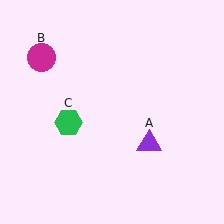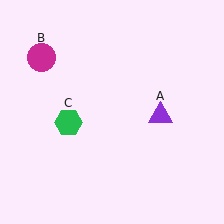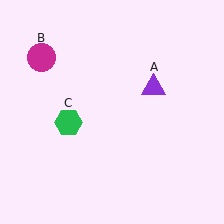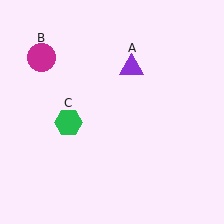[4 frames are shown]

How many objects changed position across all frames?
1 object changed position: purple triangle (object A).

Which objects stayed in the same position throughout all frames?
Magenta circle (object B) and green hexagon (object C) remained stationary.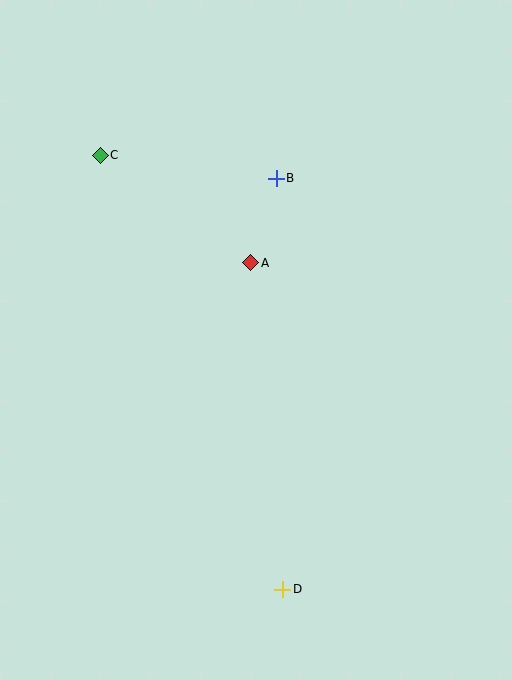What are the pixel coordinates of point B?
Point B is at (276, 178).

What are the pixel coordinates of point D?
Point D is at (283, 589).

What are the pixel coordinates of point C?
Point C is at (100, 155).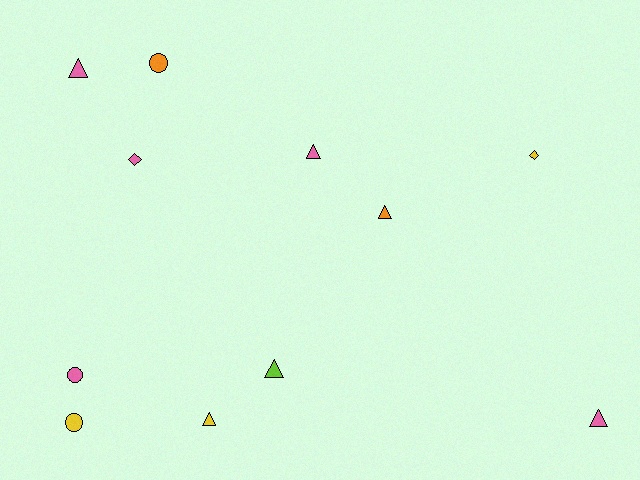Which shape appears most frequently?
Triangle, with 6 objects.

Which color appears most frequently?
Pink, with 5 objects.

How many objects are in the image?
There are 11 objects.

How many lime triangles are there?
There is 1 lime triangle.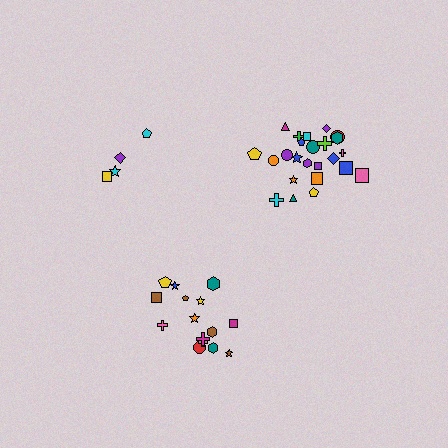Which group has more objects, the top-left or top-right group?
The top-right group.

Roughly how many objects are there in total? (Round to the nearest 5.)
Roughly 45 objects in total.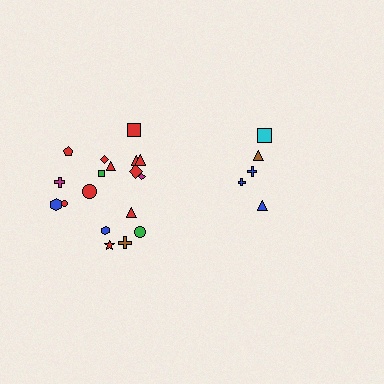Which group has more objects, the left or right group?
The left group.